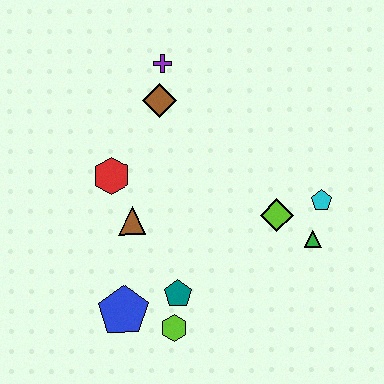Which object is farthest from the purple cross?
The lime hexagon is farthest from the purple cross.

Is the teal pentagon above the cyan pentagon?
No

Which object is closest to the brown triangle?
The red hexagon is closest to the brown triangle.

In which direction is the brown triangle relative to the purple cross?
The brown triangle is below the purple cross.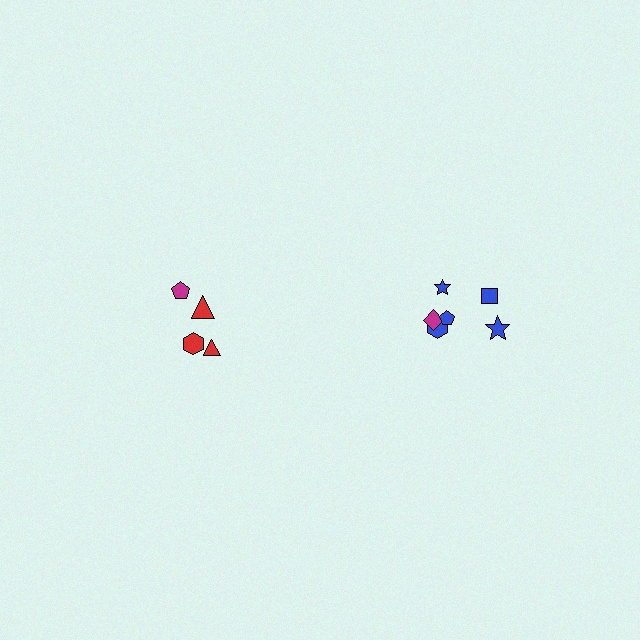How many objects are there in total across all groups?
There are 10 objects.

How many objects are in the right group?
There are 6 objects.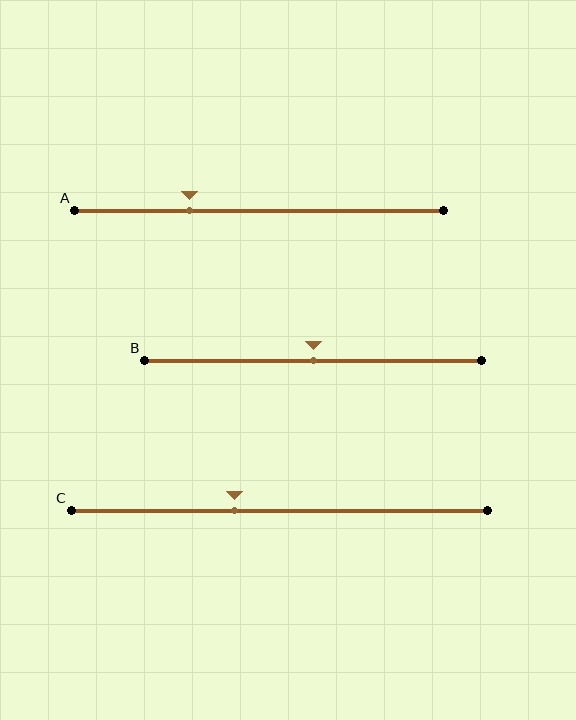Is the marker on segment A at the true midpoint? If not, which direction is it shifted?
No, the marker on segment A is shifted to the left by about 19% of the segment length.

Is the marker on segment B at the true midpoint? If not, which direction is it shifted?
Yes, the marker on segment B is at the true midpoint.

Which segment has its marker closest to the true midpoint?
Segment B has its marker closest to the true midpoint.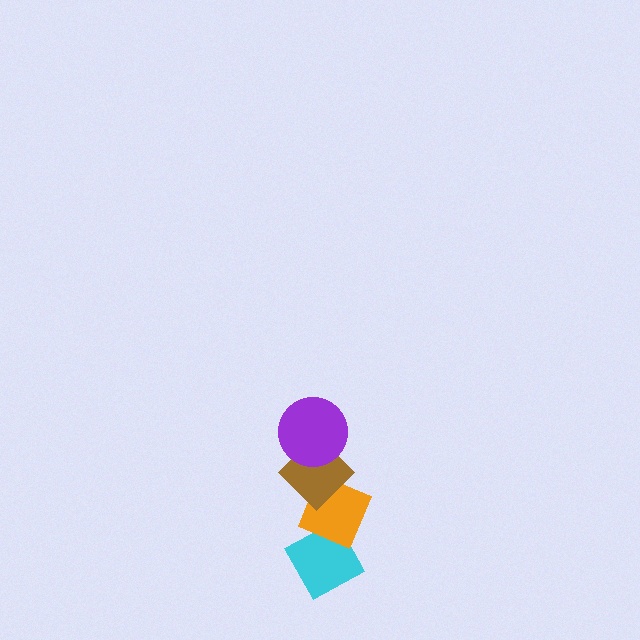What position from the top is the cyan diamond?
The cyan diamond is 4th from the top.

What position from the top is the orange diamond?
The orange diamond is 3rd from the top.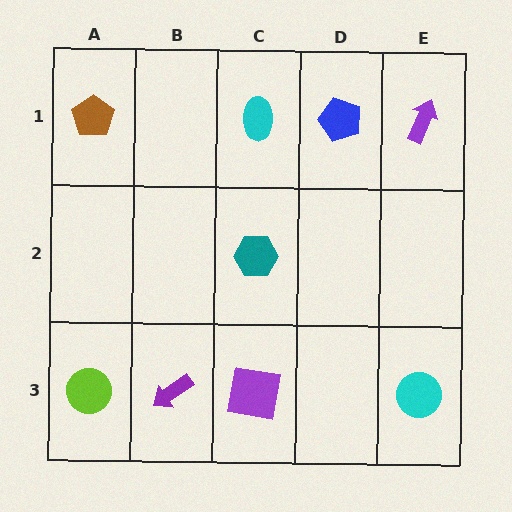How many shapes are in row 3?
4 shapes.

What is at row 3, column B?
A purple arrow.